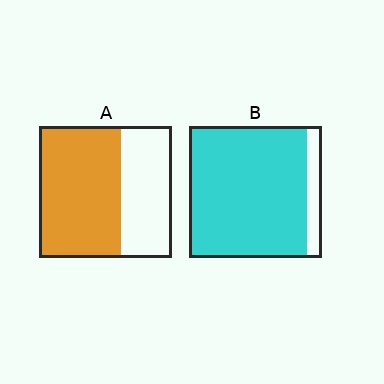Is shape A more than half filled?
Yes.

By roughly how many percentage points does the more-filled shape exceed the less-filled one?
By roughly 25 percentage points (B over A).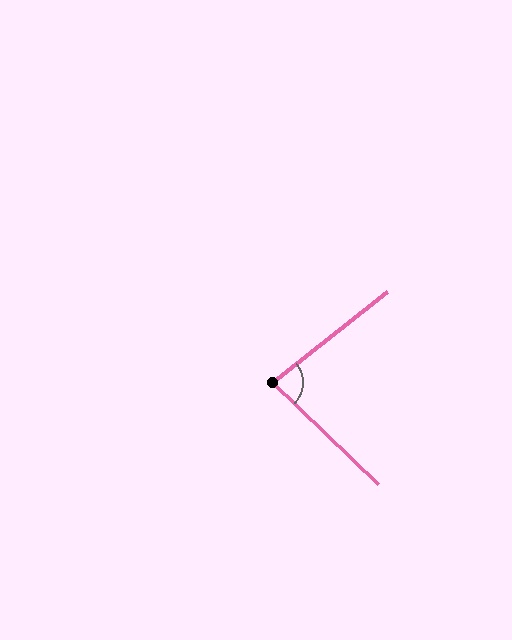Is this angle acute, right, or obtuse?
It is acute.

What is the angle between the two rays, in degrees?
Approximately 82 degrees.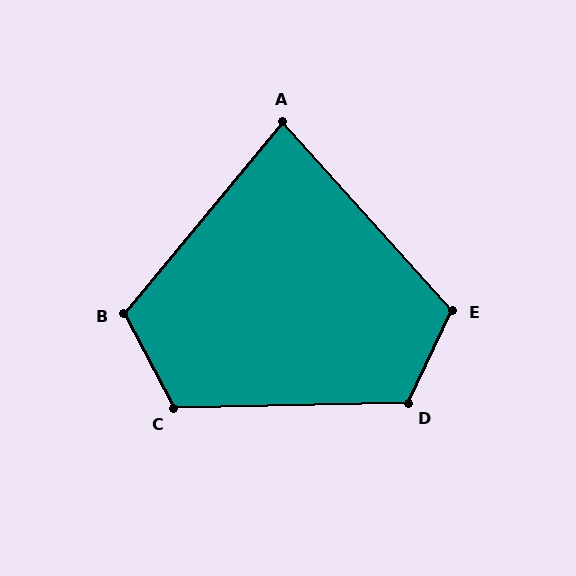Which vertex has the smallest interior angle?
A, at approximately 82 degrees.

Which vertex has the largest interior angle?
D, at approximately 117 degrees.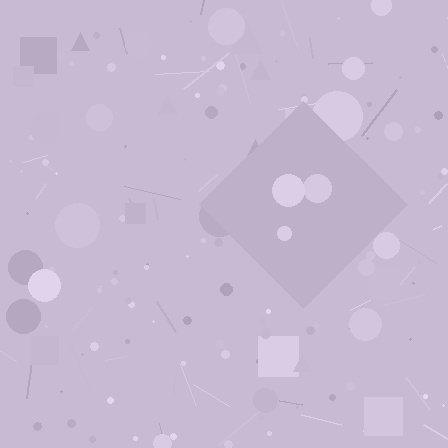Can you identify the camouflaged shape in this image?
The camouflaged shape is a diamond.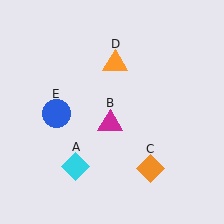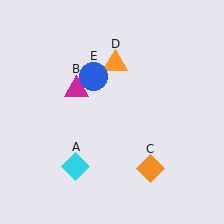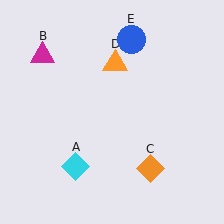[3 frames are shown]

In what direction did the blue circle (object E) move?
The blue circle (object E) moved up and to the right.